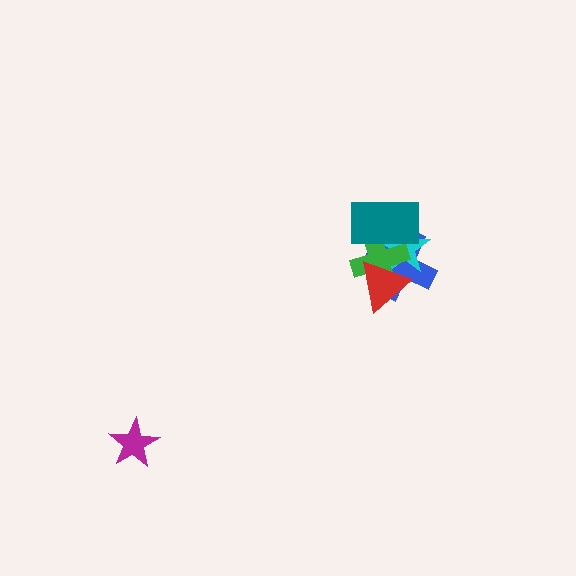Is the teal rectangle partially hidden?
No, no other shape covers it.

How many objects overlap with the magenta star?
0 objects overlap with the magenta star.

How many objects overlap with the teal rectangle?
3 objects overlap with the teal rectangle.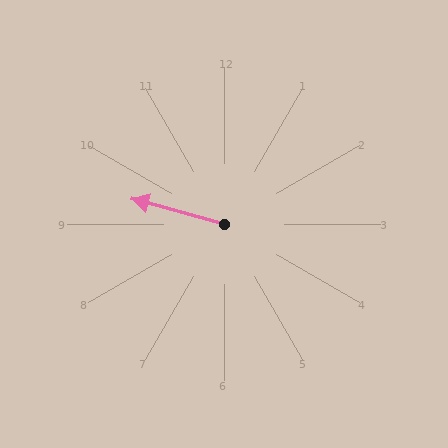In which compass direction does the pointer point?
West.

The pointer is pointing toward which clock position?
Roughly 10 o'clock.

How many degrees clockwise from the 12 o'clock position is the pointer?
Approximately 285 degrees.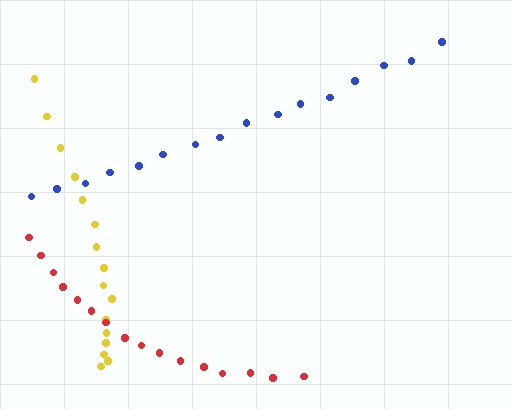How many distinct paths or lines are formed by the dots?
There are 3 distinct paths.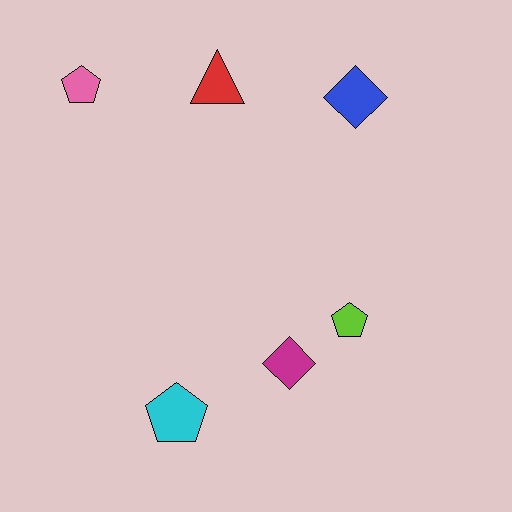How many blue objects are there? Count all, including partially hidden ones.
There is 1 blue object.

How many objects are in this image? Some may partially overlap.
There are 6 objects.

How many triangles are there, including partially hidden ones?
There is 1 triangle.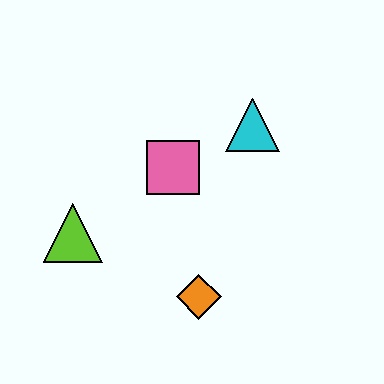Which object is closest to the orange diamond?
The pink square is closest to the orange diamond.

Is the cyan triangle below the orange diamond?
No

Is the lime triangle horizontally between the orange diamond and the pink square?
No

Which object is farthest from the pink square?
The orange diamond is farthest from the pink square.